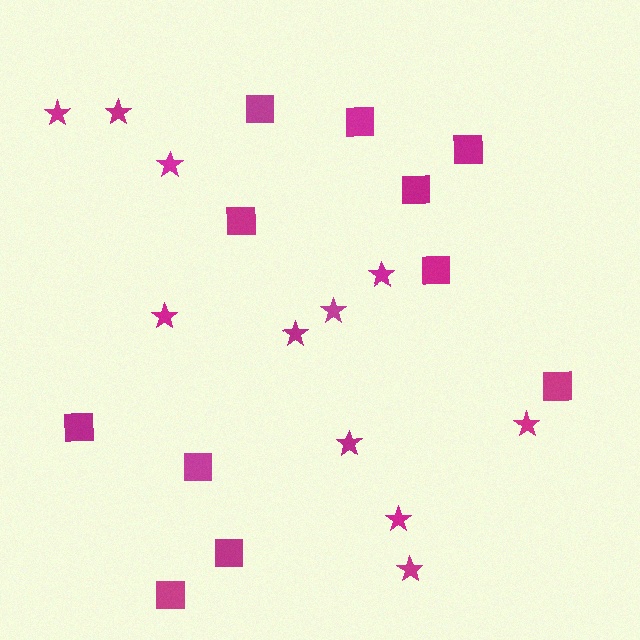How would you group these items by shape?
There are 2 groups: one group of squares (11) and one group of stars (11).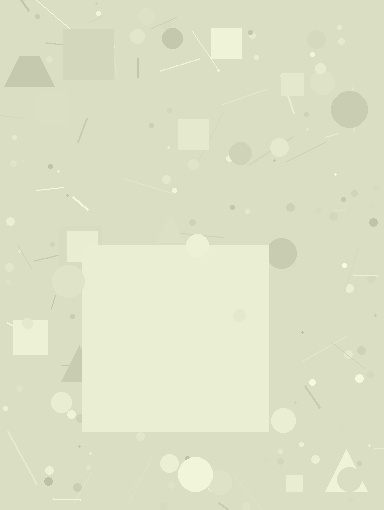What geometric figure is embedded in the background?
A square is embedded in the background.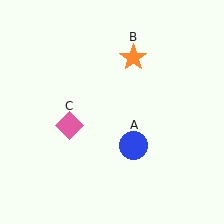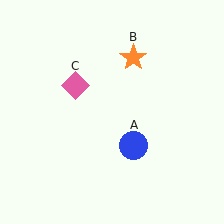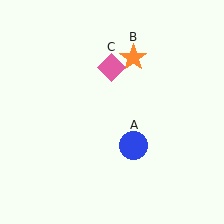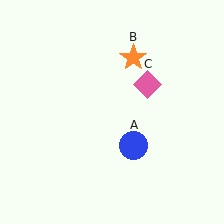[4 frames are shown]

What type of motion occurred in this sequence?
The pink diamond (object C) rotated clockwise around the center of the scene.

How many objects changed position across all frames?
1 object changed position: pink diamond (object C).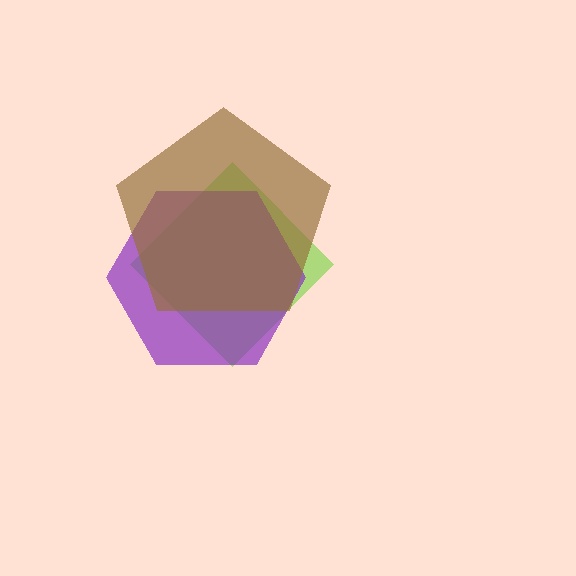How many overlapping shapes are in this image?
There are 3 overlapping shapes in the image.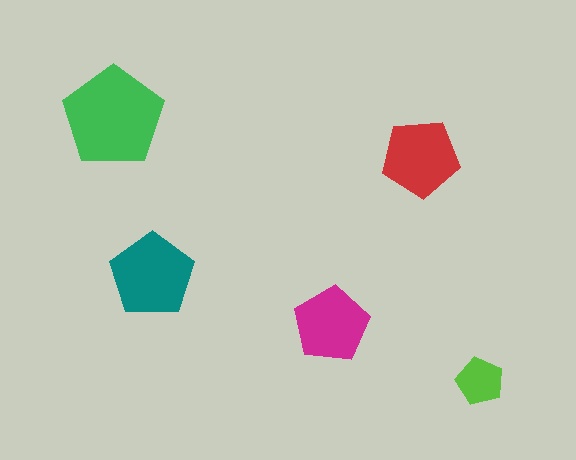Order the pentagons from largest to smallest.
the green one, the teal one, the red one, the magenta one, the lime one.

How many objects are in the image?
There are 5 objects in the image.